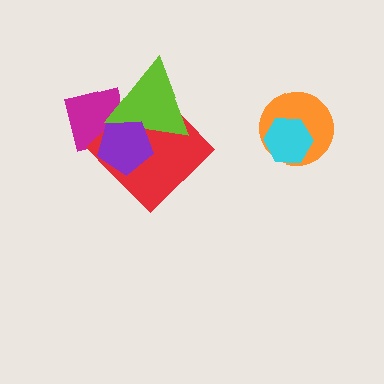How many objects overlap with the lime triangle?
3 objects overlap with the lime triangle.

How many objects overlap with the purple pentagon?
3 objects overlap with the purple pentagon.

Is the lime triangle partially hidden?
Yes, it is partially covered by another shape.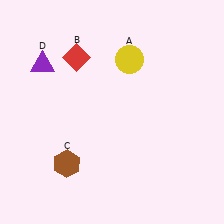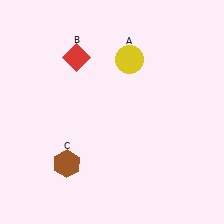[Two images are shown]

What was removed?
The purple triangle (D) was removed in Image 2.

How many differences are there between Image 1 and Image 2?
There is 1 difference between the two images.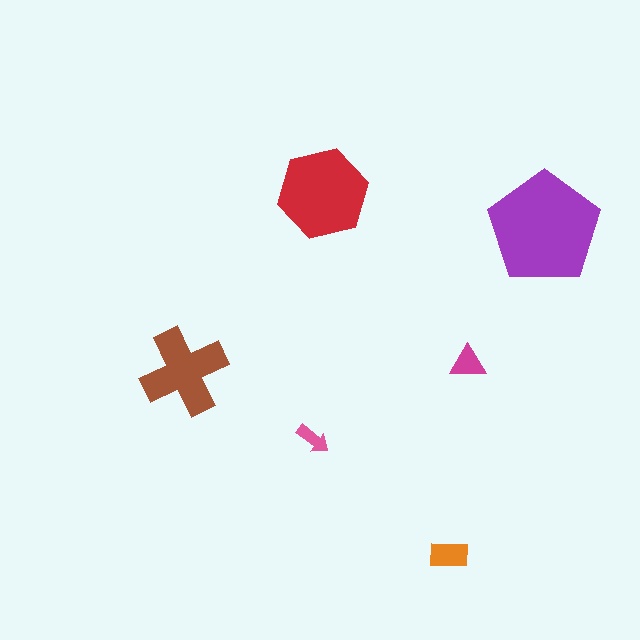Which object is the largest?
The purple pentagon.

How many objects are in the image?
There are 6 objects in the image.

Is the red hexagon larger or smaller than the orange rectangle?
Larger.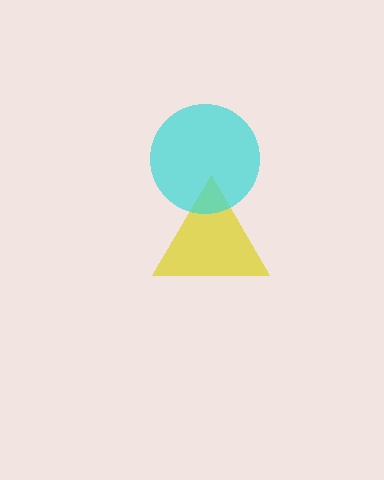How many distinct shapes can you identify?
There are 2 distinct shapes: a yellow triangle, a cyan circle.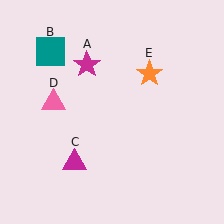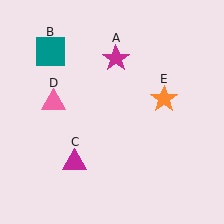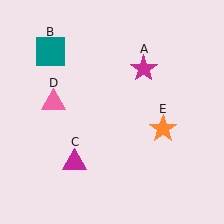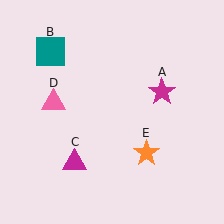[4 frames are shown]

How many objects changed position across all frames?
2 objects changed position: magenta star (object A), orange star (object E).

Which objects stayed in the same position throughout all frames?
Teal square (object B) and magenta triangle (object C) and pink triangle (object D) remained stationary.